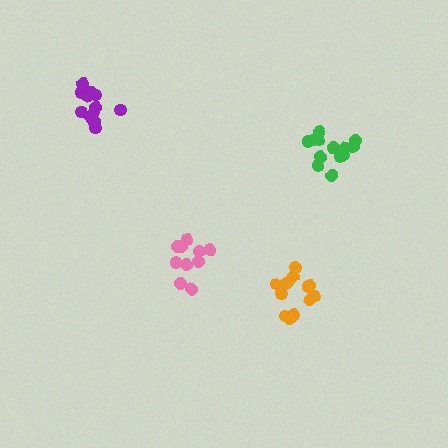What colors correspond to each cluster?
The clusters are colored: green, purple, pink, orange.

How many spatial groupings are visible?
There are 4 spatial groupings.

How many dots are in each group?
Group 1: 13 dots, Group 2: 12 dots, Group 3: 10 dots, Group 4: 13 dots (48 total).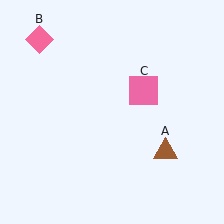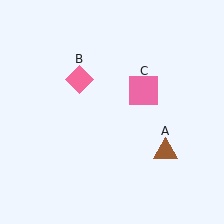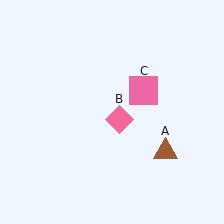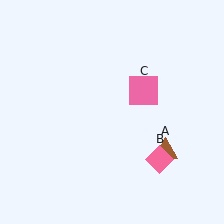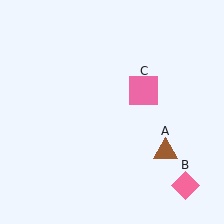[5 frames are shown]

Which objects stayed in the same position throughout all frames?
Brown triangle (object A) and pink square (object C) remained stationary.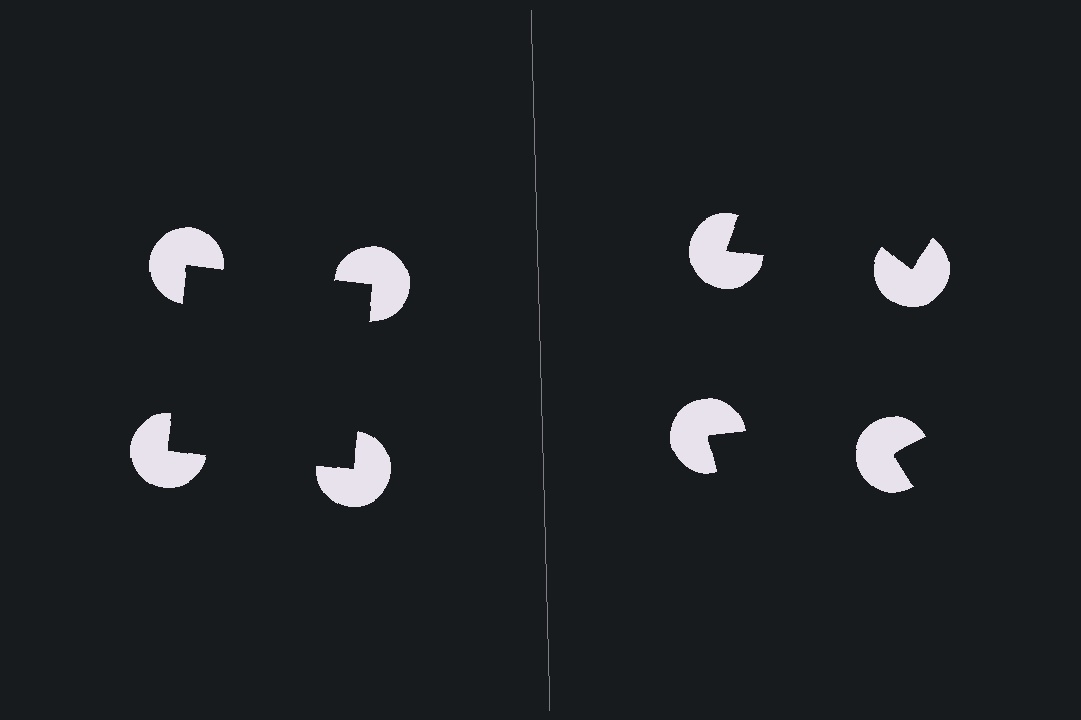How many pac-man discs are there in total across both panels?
8 — 4 on each side.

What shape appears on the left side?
An illusory square.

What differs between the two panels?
The pac-man discs are positioned identically on both sides; only the wedge orientations differ. On the left they align to a square; on the right they are misaligned.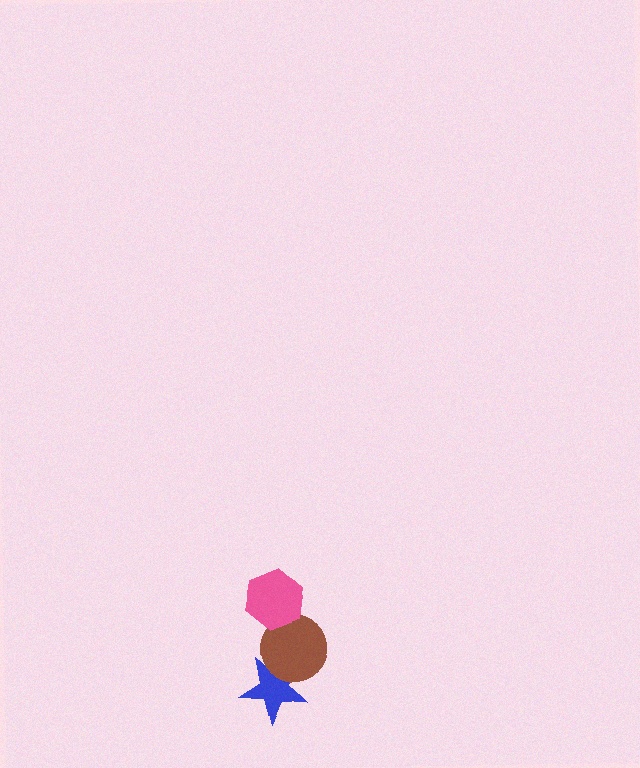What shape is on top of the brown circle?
The pink hexagon is on top of the brown circle.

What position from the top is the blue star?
The blue star is 3rd from the top.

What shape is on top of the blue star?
The brown circle is on top of the blue star.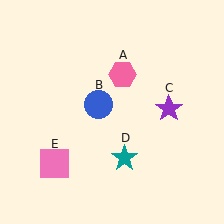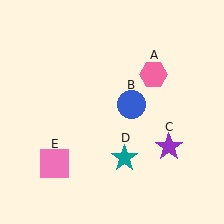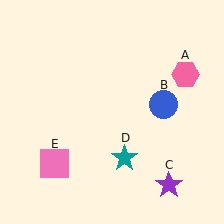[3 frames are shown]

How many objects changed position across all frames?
3 objects changed position: pink hexagon (object A), blue circle (object B), purple star (object C).